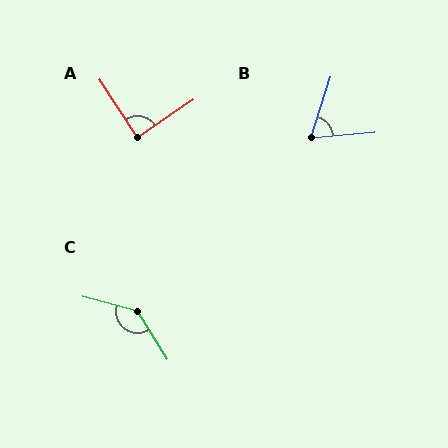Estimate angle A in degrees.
Approximately 89 degrees.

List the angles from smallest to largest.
B (68°), A (89°), C (137°).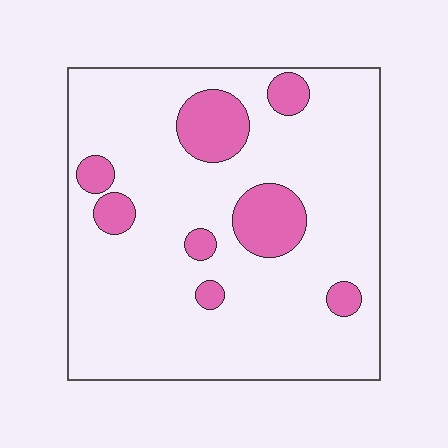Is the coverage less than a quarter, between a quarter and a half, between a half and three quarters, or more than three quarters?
Less than a quarter.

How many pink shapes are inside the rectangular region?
8.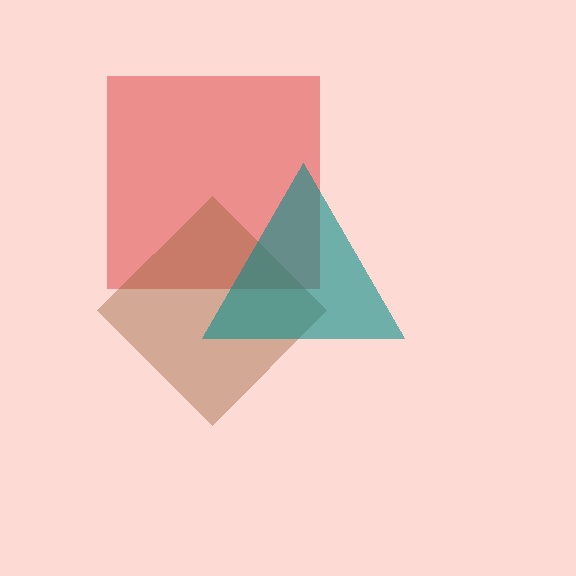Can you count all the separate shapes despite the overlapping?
Yes, there are 3 separate shapes.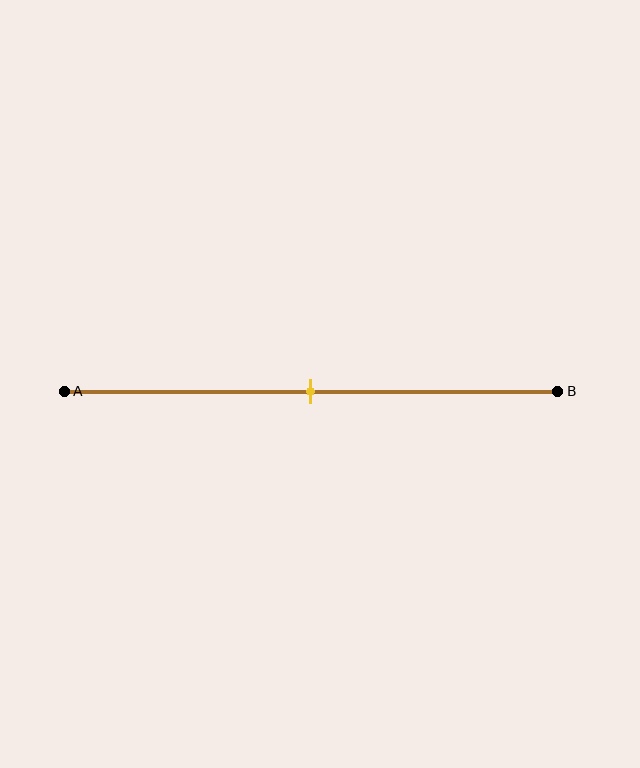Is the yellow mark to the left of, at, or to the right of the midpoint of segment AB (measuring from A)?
The yellow mark is approximately at the midpoint of segment AB.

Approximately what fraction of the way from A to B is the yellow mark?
The yellow mark is approximately 50% of the way from A to B.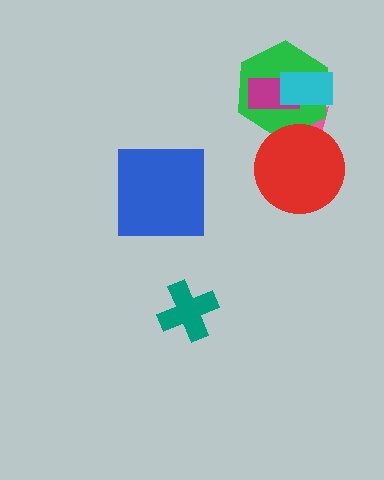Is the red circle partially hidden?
No, no other shape covers it.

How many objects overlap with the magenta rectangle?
3 objects overlap with the magenta rectangle.